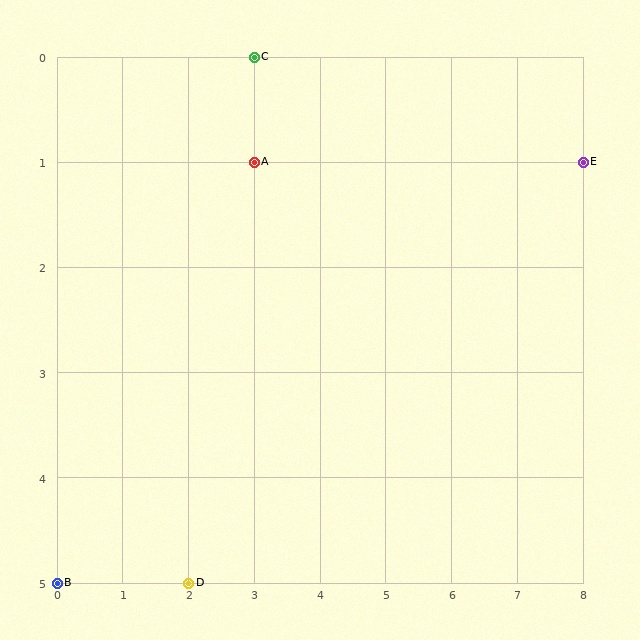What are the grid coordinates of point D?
Point D is at grid coordinates (2, 5).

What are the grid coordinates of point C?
Point C is at grid coordinates (3, 0).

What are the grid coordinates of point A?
Point A is at grid coordinates (3, 1).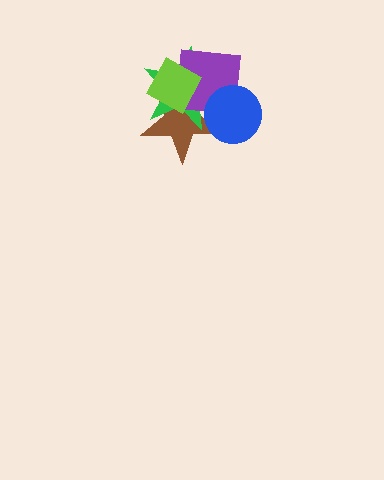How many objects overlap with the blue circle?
3 objects overlap with the blue circle.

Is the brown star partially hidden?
Yes, it is partially covered by another shape.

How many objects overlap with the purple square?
4 objects overlap with the purple square.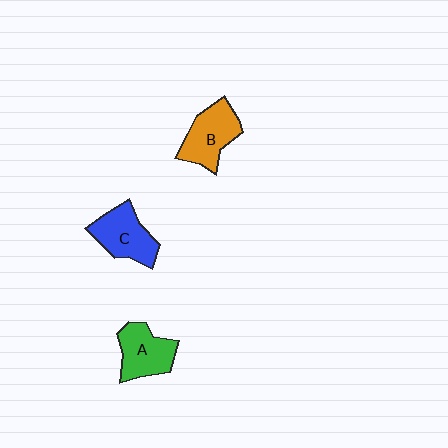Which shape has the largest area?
Shape B (orange).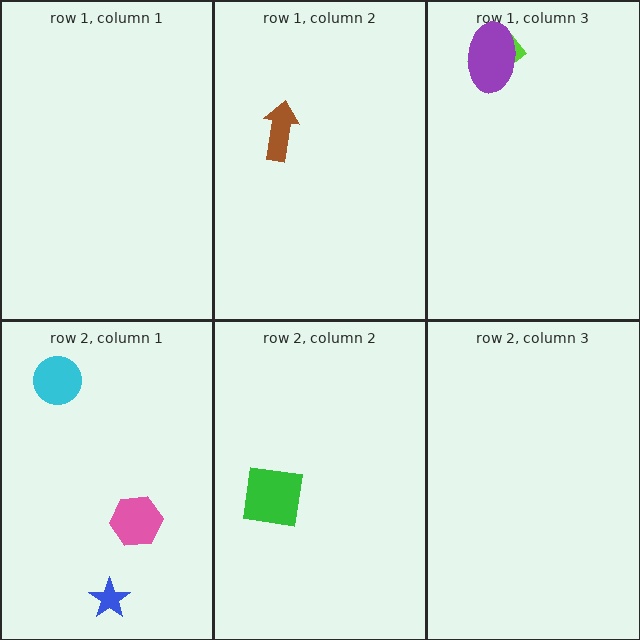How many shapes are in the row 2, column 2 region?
1.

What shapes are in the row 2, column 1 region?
The blue star, the pink hexagon, the cyan circle.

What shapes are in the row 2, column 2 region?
The green square.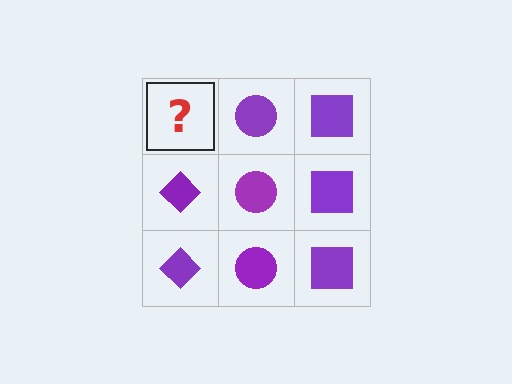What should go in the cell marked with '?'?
The missing cell should contain a purple diamond.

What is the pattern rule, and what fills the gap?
The rule is that each column has a consistent shape. The gap should be filled with a purple diamond.